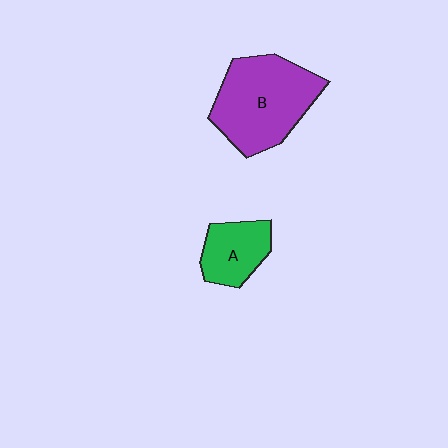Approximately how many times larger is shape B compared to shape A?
Approximately 2.1 times.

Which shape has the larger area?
Shape B (purple).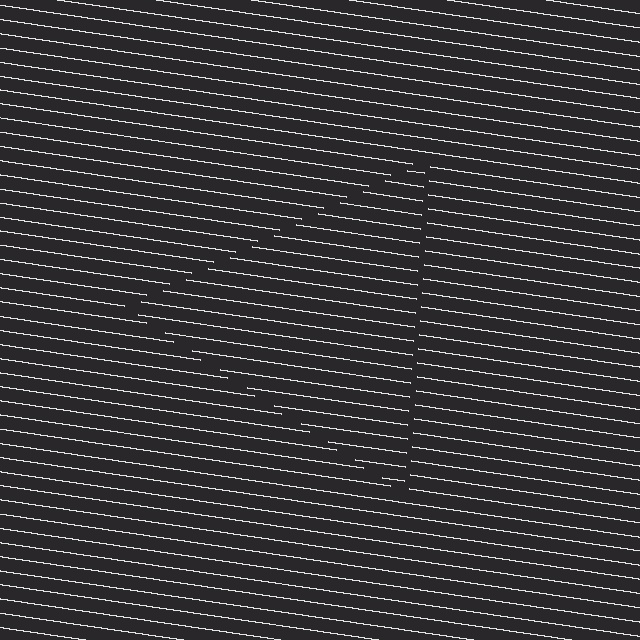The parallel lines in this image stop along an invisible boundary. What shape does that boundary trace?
An illusory triangle. The interior of the shape contains the same grating, shifted by half a period — the contour is defined by the phase discontinuity where line-ends from the inner and outer gratings abut.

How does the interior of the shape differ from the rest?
The interior of the shape contains the same grating, shifted by half a period — the contour is defined by the phase discontinuity where line-ends from the inner and outer gratings abut.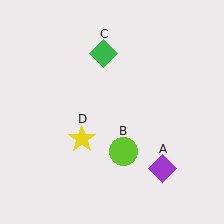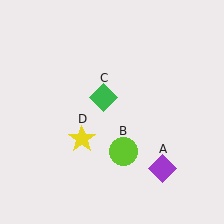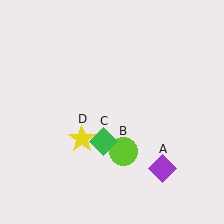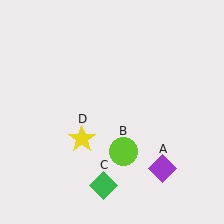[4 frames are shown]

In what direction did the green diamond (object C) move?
The green diamond (object C) moved down.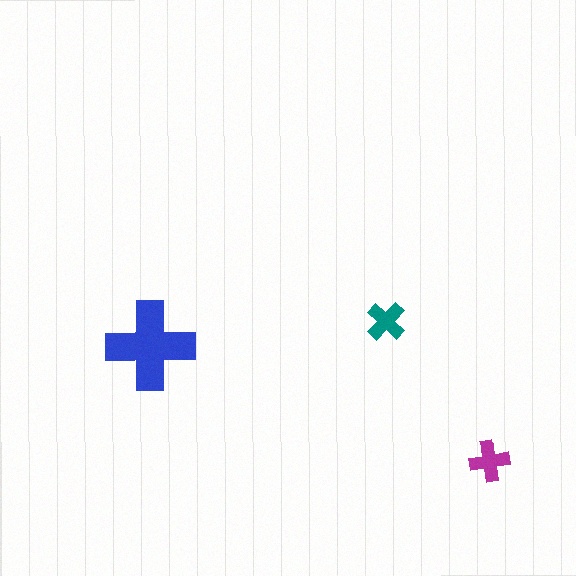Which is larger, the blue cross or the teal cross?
The blue one.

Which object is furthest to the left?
The blue cross is leftmost.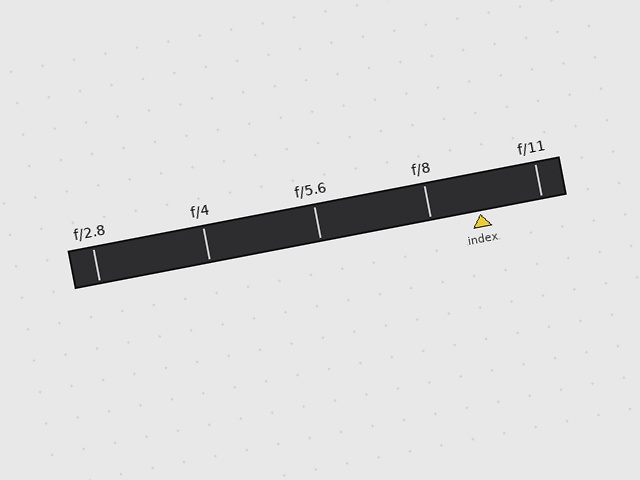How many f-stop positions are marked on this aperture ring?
There are 5 f-stop positions marked.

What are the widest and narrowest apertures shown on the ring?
The widest aperture shown is f/2.8 and the narrowest is f/11.